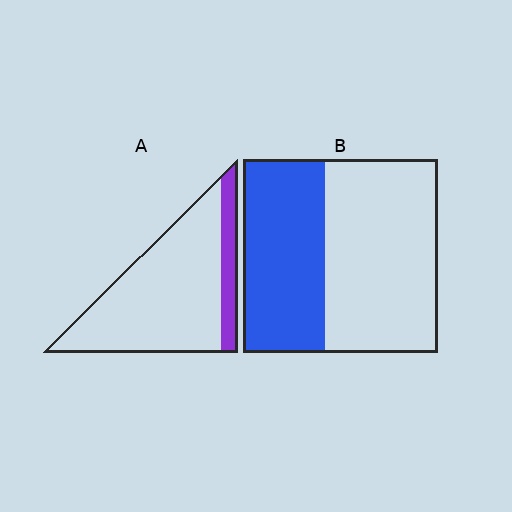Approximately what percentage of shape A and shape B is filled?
A is approximately 15% and B is approximately 40%.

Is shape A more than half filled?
No.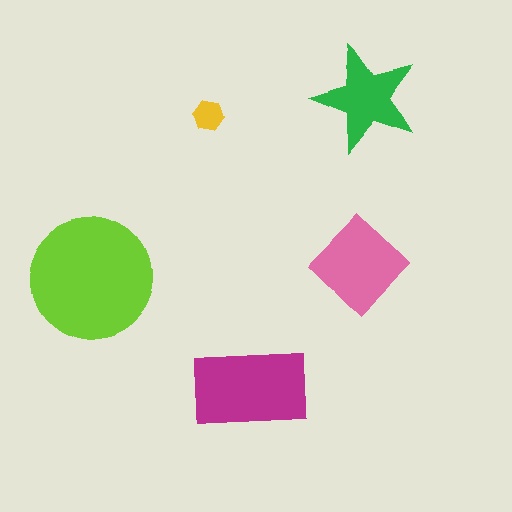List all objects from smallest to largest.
The yellow hexagon, the green star, the pink diamond, the magenta rectangle, the lime circle.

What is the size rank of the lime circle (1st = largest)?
1st.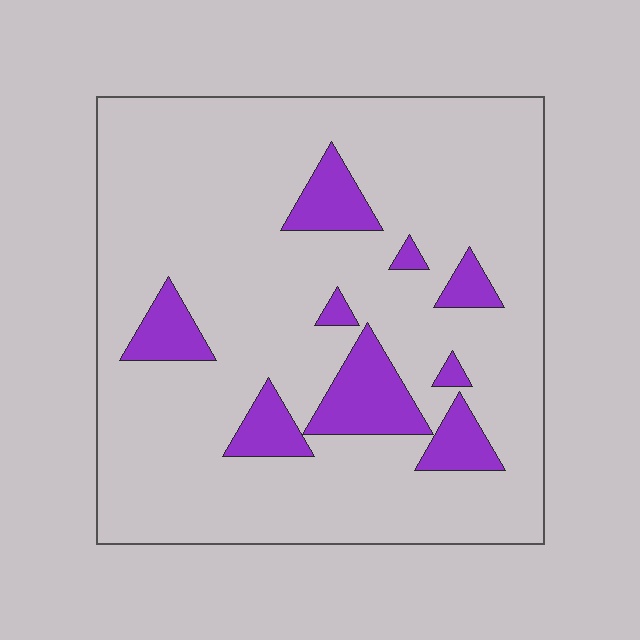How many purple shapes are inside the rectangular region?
9.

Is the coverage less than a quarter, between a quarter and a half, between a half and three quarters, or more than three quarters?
Less than a quarter.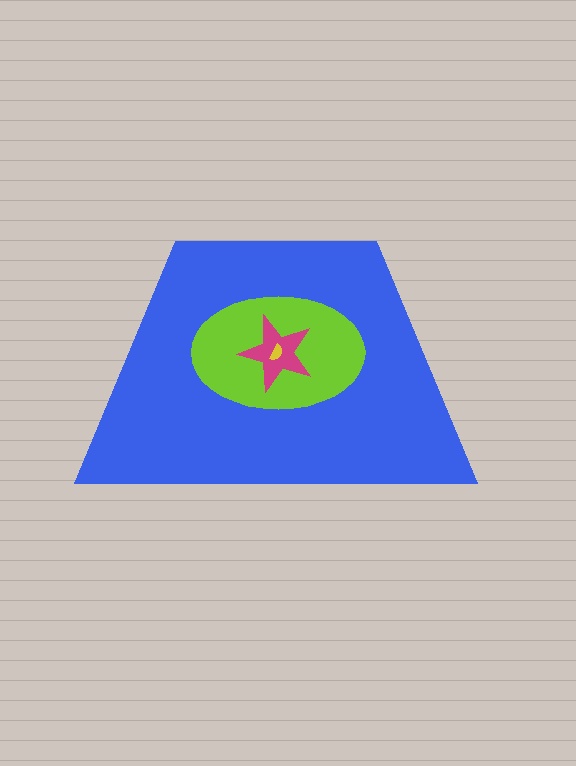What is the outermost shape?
The blue trapezoid.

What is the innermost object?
The yellow semicircle.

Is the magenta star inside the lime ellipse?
Yes.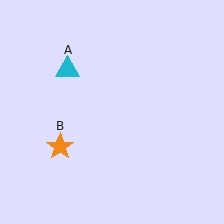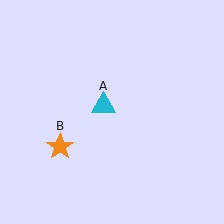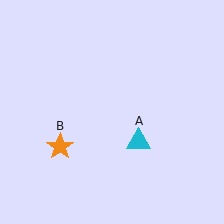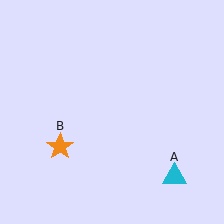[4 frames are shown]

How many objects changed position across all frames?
1 object changed position: cyan triangle (object A).